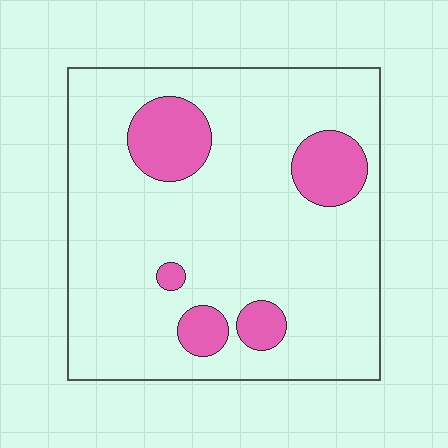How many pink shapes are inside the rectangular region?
5.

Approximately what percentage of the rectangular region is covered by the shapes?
Approximately 15%.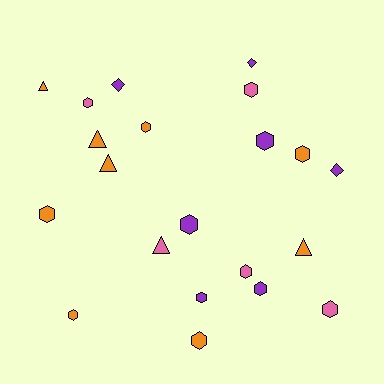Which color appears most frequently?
Orange, with 9 objects.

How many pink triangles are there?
There is 1 pink triangle.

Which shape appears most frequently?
Hexagon, with 13 objects.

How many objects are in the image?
There are 21 objects.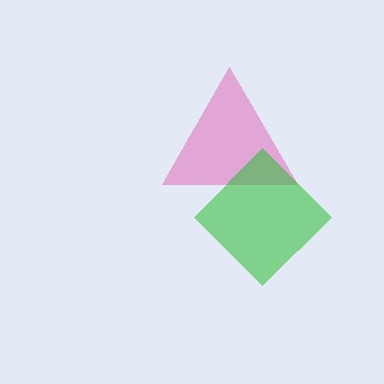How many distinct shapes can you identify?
There are 2 distinct shapes: a pink triangle, a green diamond.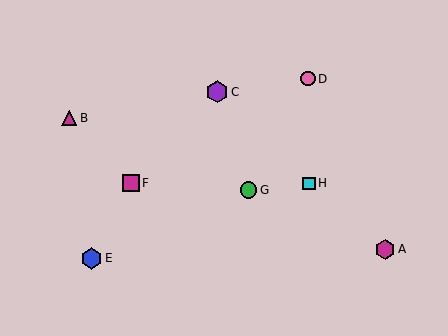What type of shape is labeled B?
Shape B is a magenta triangle.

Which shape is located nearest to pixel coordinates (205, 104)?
The purple hexagon (labeled C) at (217, 92) is nearest to that location.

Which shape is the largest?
The purple hexagon (labeled C) is the largest.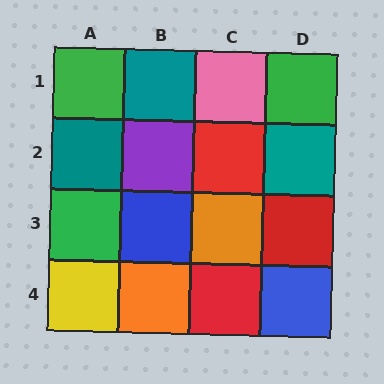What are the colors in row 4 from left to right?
Yellow, orange, red, blue.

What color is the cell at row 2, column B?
Purple.